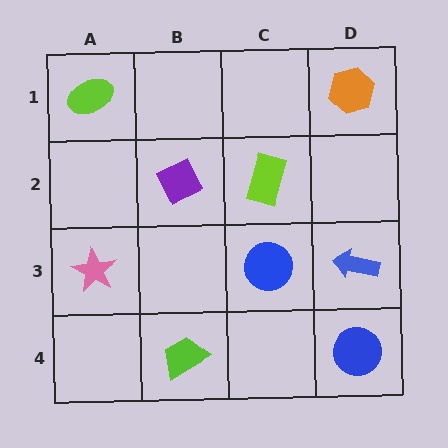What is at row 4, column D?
A blue circle.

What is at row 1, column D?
An orange hexagon.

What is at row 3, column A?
A pink star.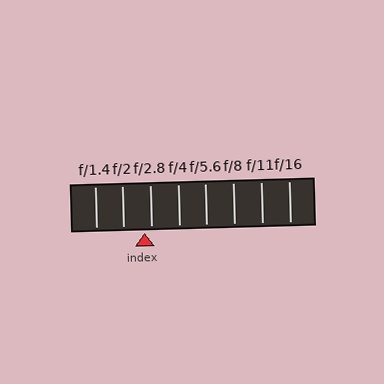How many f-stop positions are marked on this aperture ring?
There are 8 f-stop positions marked.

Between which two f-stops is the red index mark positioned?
The index mark is between f/2 and f/2.8.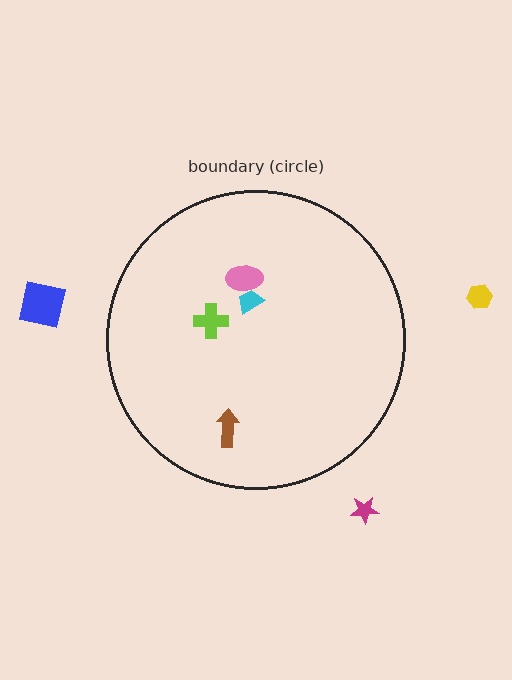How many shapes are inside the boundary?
4 inside, 3 outside.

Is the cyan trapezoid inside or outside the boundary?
Inside.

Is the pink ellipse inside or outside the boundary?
Inside.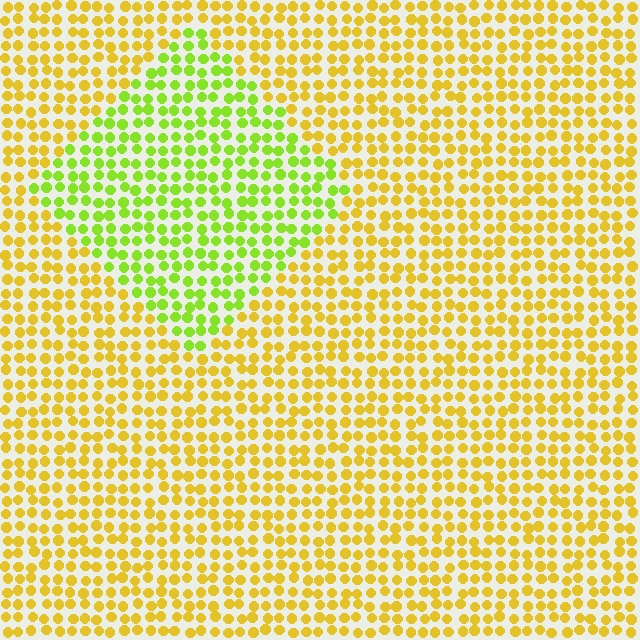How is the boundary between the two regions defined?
The boundary is defined purely by a slight shift in hue (about 40 degrees). Spacing, size, and orientation are identical on both sides.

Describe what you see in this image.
The image is filled with small yellow elements in a uniform arrangement. A diamond-shaped region is visible where the elements are tinted to a slightly different hue, forming a subtle color boundary.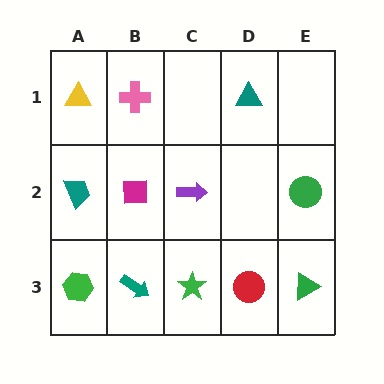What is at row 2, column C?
A purple arrow.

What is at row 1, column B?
A pink cross.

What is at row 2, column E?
A green circle.